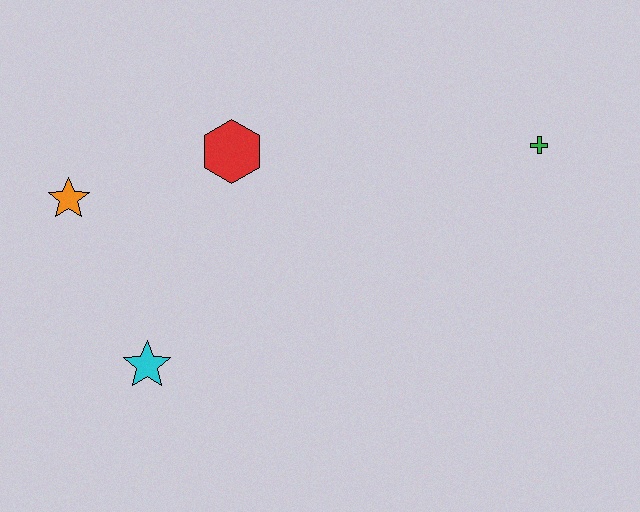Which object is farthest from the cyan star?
The green cross is farthest from the cyan star.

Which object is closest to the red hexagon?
The orange star is closest to the red hexagon.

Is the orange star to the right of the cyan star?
No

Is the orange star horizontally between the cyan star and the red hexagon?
No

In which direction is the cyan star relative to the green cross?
The cyan star is to the left of the green cross.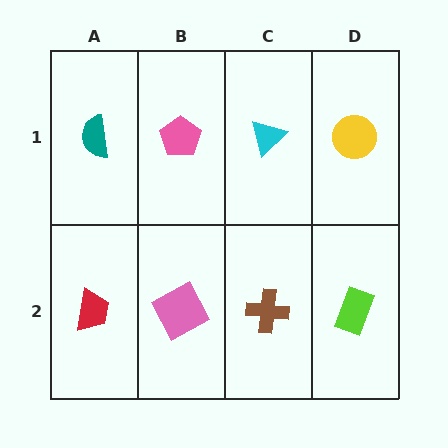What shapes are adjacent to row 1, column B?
A pink square (row 2, column B), a teal semicircle (row 1, column A), a cyan triangle (row 1, column C).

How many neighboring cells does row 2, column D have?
2.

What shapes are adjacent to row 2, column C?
A cyan triangle (row 1, column C), a pink square (row 2, column B), a lime rectangle (row 2, column D).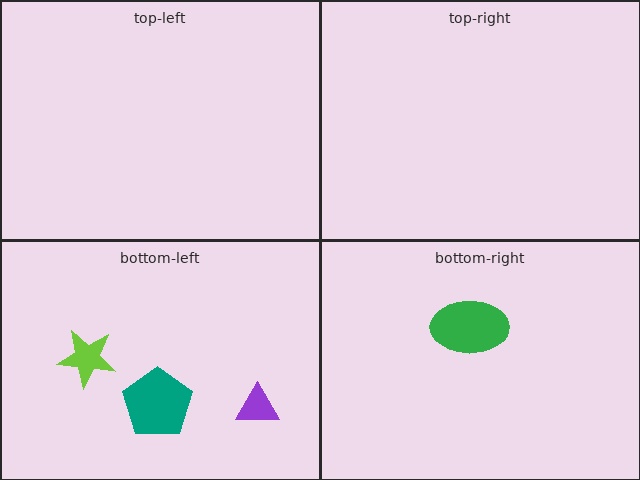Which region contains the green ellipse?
The bottom-right region.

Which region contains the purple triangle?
The bottom-left region.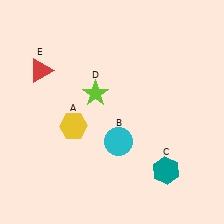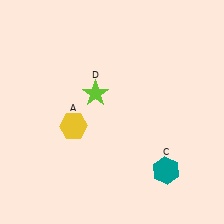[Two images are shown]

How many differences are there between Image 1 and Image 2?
There are 2 differences between the two images.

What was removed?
The cyan circle (B), the red triangle (E) were removed in Image 2.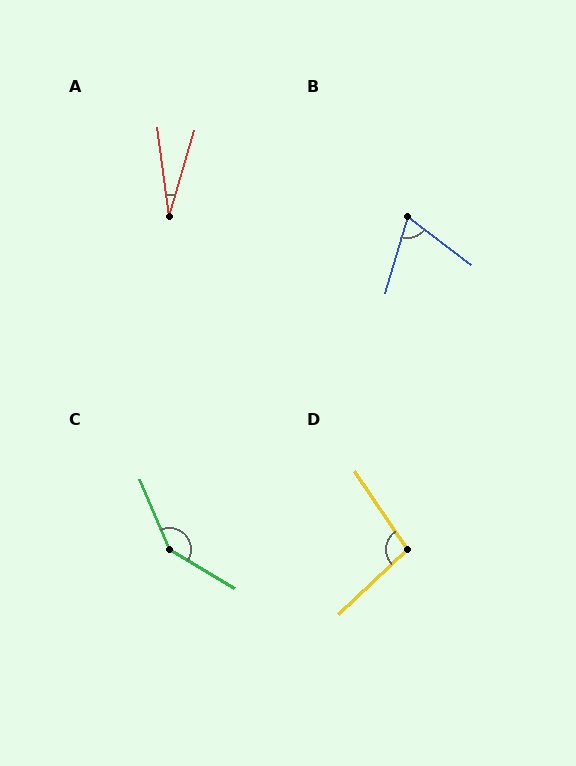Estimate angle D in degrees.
Approximately 100 degrees.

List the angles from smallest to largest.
A (24°), B (69°), D (100°), C (143°).